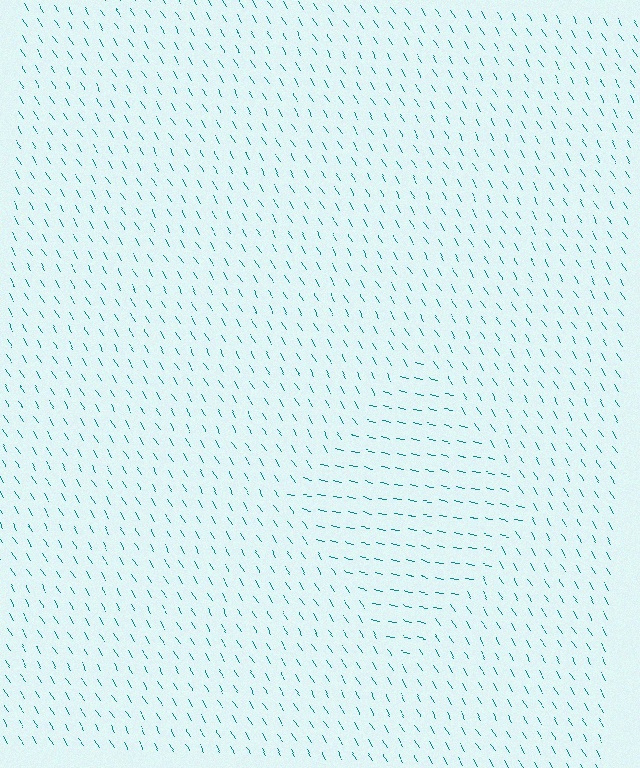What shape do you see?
I see a diamond.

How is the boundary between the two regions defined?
The boundary is defined purely by a change in line orientation (approximately 45 degrees difference). All lines are the same color and thickness.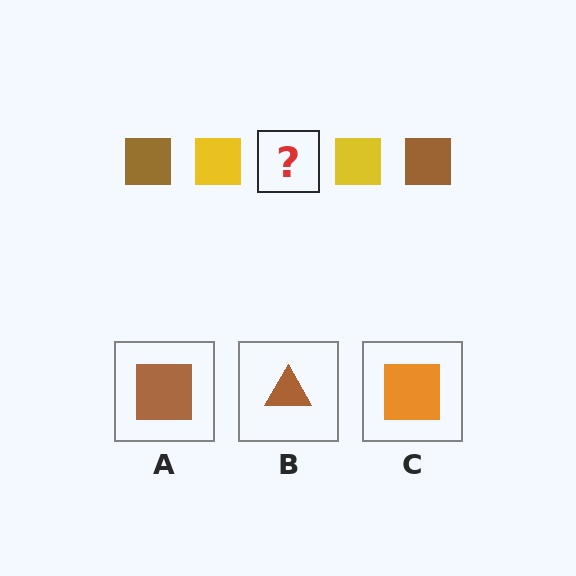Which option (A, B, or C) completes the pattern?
A.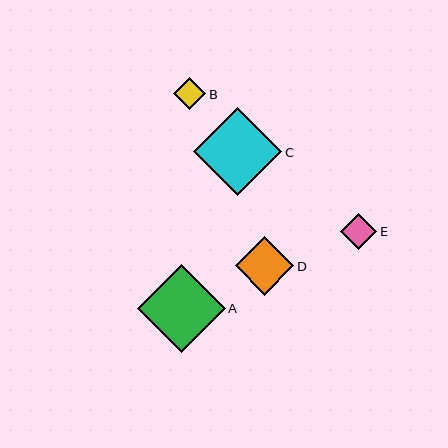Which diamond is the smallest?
Diamond B is the smallest with a size of approximately 32 pixels.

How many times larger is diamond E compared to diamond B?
Diamond E is approximately 1.1 times the size of diamond B.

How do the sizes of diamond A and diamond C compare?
Diamond A and diamond C are approximately the same size.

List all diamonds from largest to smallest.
From largest to smallest: A, C, D, E, B.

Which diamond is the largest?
Diamond A is the largest with a size of approximately 88 pixels.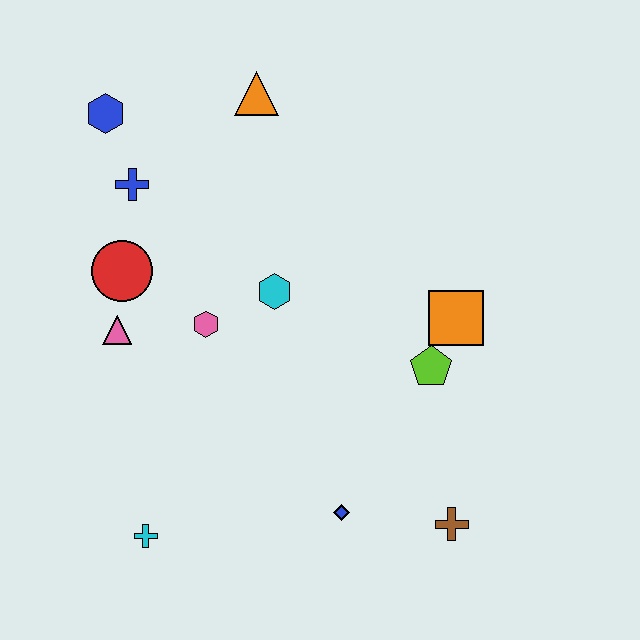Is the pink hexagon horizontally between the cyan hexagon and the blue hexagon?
Yes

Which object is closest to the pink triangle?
The red circle is closest to the pink triangle.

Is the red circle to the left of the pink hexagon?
Yes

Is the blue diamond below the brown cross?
No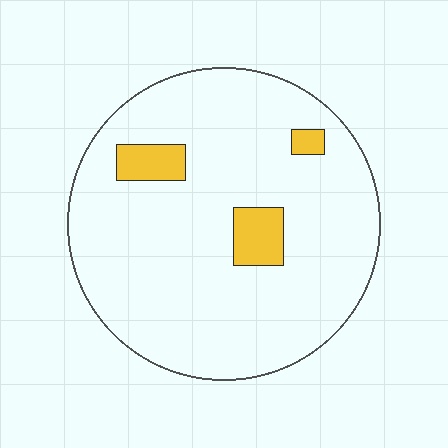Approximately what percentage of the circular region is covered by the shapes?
Approximately 10%.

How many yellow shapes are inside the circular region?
3.